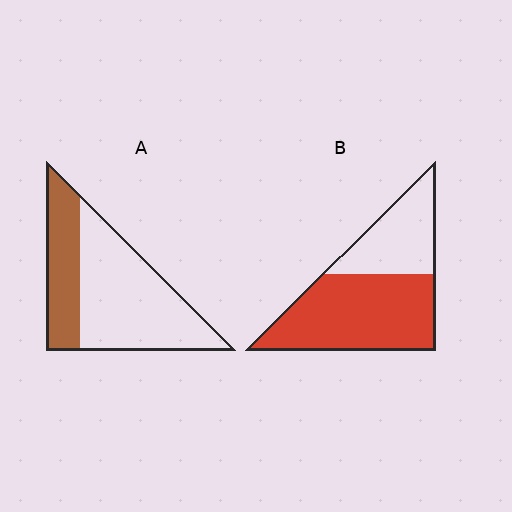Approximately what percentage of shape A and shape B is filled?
A is approximately 35% and B is approximately 65%.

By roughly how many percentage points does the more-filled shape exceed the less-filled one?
By roughly 30 percentage points (B over A).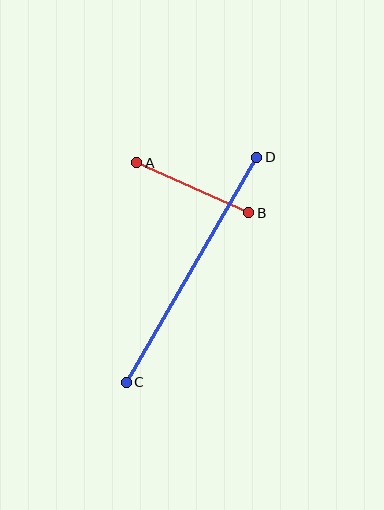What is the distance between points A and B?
The distance is approximately 123 pixels.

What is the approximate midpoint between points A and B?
The midpoint is at approximately (193, 188) pixels.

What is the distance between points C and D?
The distance is approximately 260 pixels.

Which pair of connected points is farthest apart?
Points C and D are farthest apart.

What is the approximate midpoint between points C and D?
The midpoint is at approximately (192, 270) pixels.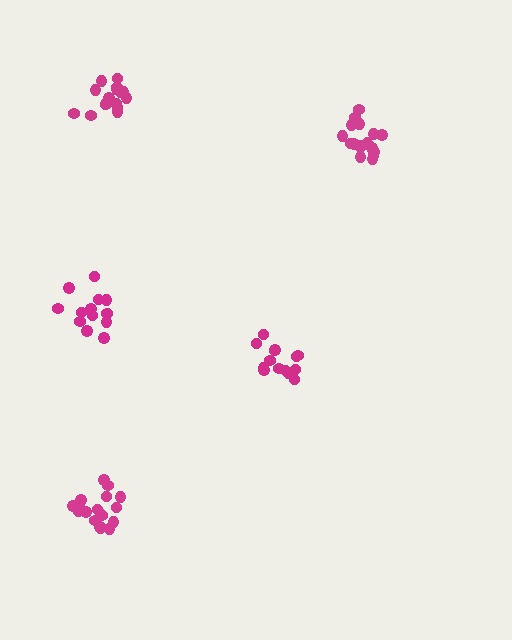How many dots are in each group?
Group 1: 17 dots, Group 2: 18 dots, Group 3: 14 dots, Group 4: 17 dots, Group 5: 14 dots (80 total).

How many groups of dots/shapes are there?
There are 5 groups.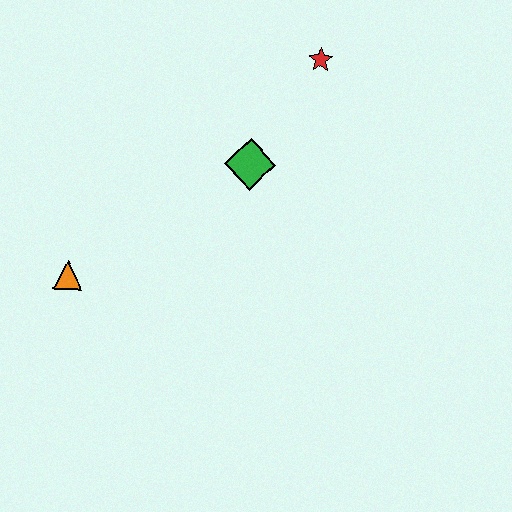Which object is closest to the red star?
The green diamond is closest to the red star.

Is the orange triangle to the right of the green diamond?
No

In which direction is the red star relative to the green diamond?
The red star is above the green diamond.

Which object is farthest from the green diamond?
The orange triangle is farthest from the green diamond.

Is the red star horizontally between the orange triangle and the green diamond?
No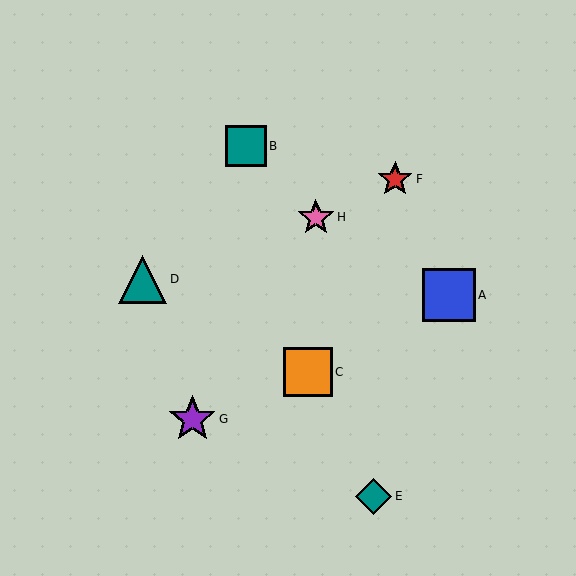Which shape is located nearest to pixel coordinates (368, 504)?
The teal diamond (labeled E) at (374, 496) is nearest to that location.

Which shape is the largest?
The blue square (labeled A) is the largest.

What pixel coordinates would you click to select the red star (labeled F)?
Click at (395, 179) to select the red star F.